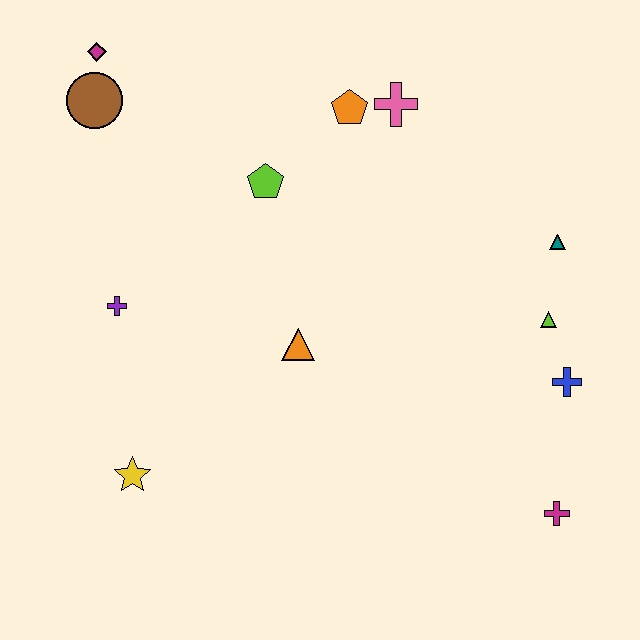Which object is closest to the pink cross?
The orange pentagon is closest to the pink cross.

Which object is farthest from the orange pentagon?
The magenta cross is farthest from the orange pentagon.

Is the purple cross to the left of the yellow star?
Yes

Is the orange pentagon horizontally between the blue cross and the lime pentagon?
Yes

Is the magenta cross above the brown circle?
No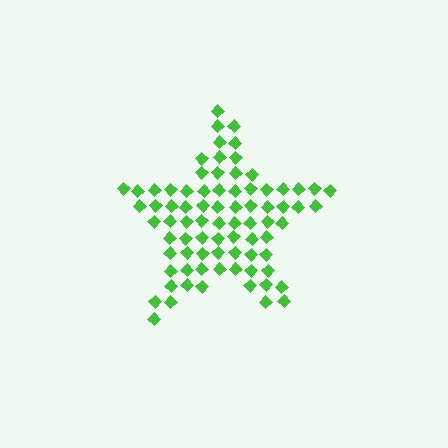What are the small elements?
The small elements are diamonds.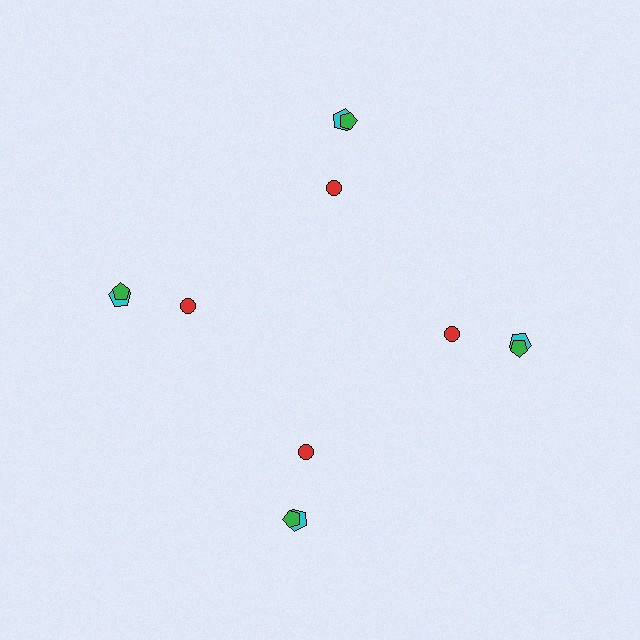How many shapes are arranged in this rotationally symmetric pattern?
There are 12 shapes, arranged in 4 groups of 3.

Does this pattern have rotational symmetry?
Yes, this pattern has 4-fold rotational symmetry. It looks the same after rotating 90 degrees around the center.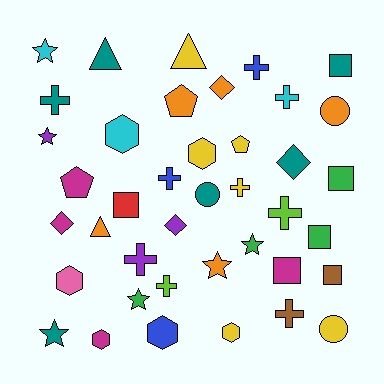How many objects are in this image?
There are 40 objects.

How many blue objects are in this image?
There are 3 blue objects.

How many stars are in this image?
There are 6 stars.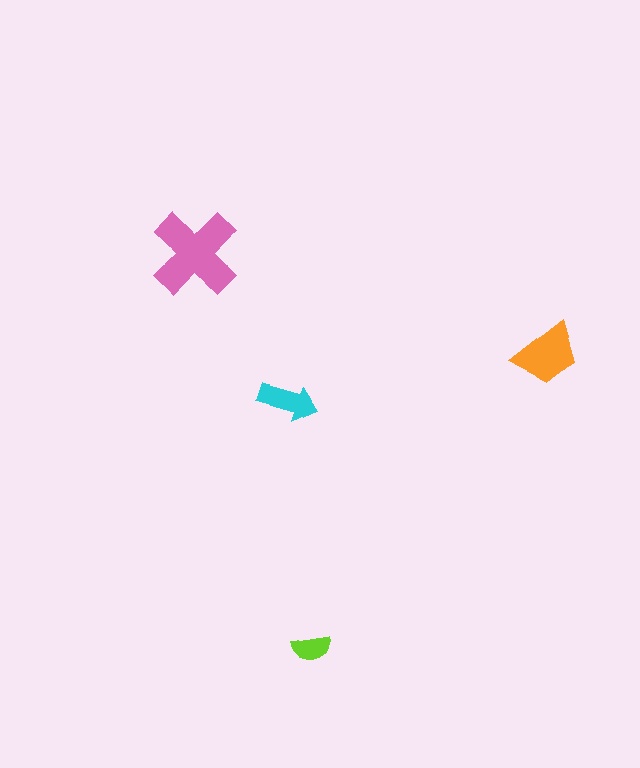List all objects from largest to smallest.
The pink cross, the orange trapezoid, the cyan arrow, the lime semicircle.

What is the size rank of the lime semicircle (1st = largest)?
4th.